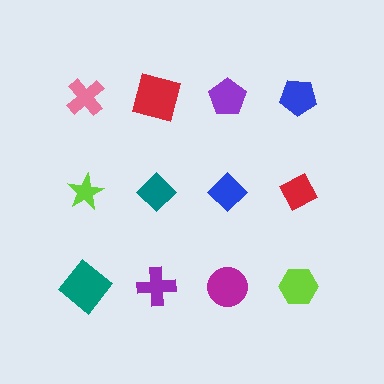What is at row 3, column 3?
A magenta circle.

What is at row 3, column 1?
A teal diamond.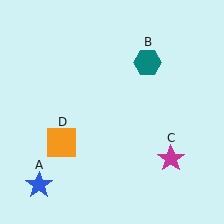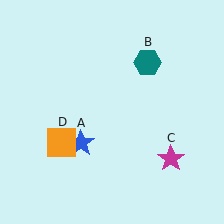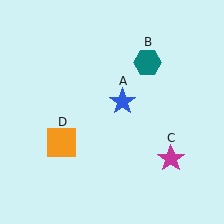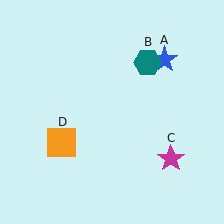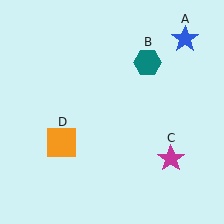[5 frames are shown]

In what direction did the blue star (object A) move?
The blue star (object A) moved up and to the right.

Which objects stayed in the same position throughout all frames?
Teal hexagon (object B) and magenta star (object C) and orange square (object D) remained stationary.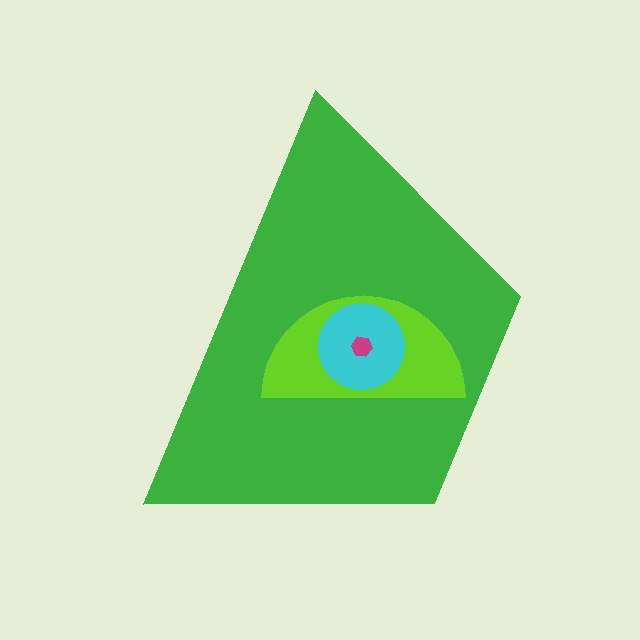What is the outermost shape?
The green trapezoid.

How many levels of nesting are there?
4.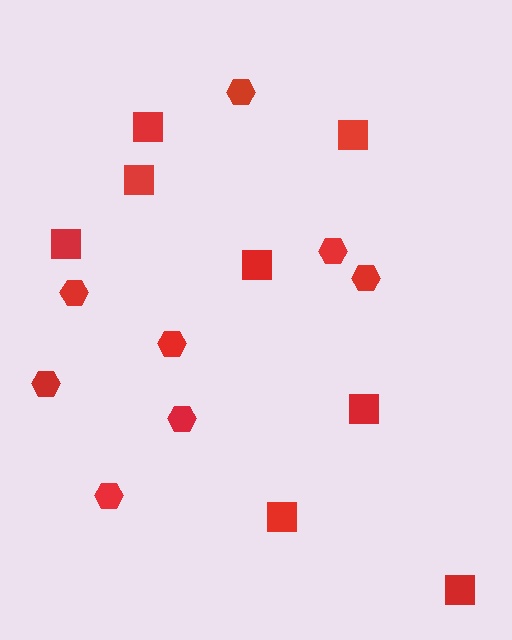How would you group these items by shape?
There are 2 groups: one group of hexagons (8) and one group of squares (8).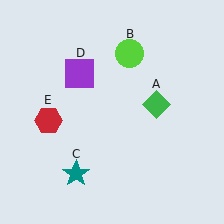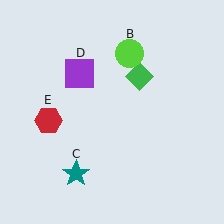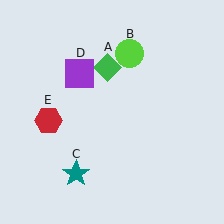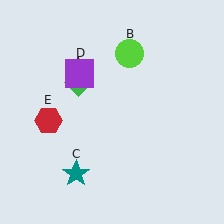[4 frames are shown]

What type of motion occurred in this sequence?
The green diamond (object A) rotated counterclockwise around the center of the scene.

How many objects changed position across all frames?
1 object changed position: green diamond (object A).